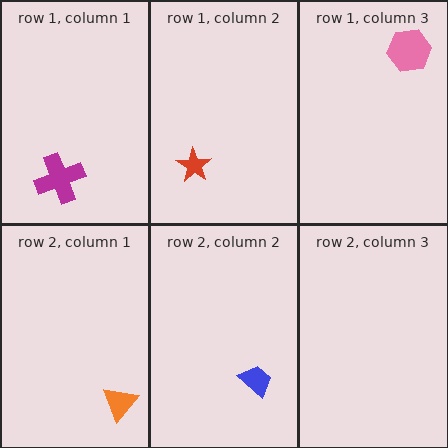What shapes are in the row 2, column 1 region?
The orange triangle.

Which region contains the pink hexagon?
The row 1, column 3 region.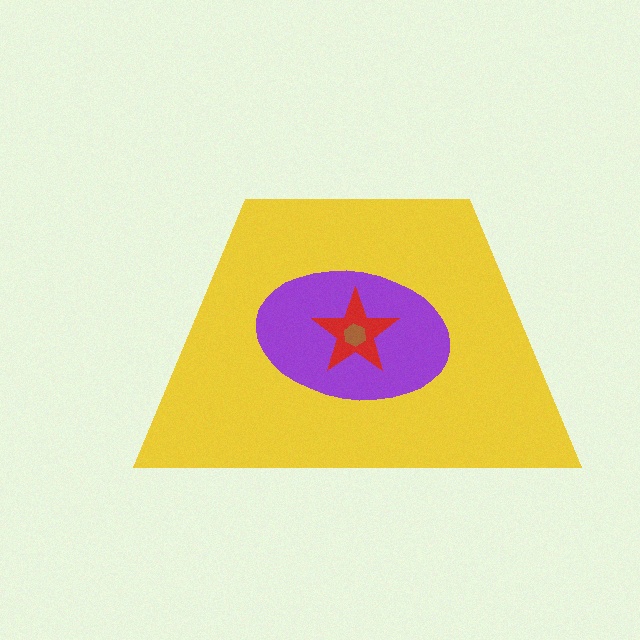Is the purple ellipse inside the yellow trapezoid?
Yes.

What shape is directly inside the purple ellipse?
The red star.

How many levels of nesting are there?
4.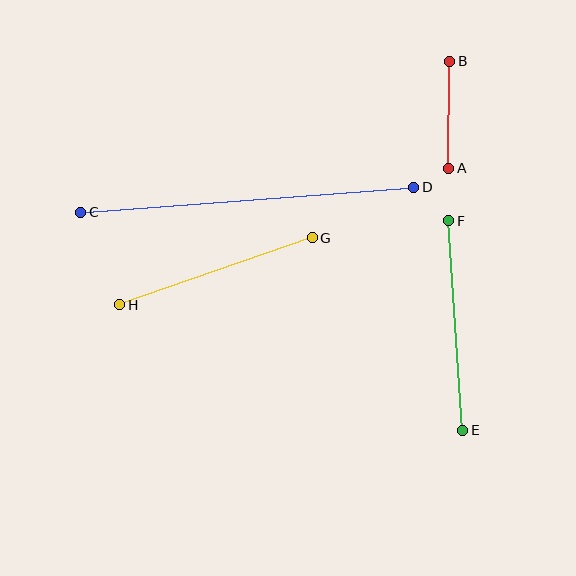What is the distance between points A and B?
The distance is approximately 107 pixels.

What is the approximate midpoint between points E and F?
The midpoint is at approximately (456, 326) pixels.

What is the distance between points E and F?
The distance is approximately 210 pixels.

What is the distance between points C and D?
The distance is approximately 334 pixels.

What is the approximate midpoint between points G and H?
The midpoint is at approximately (216, 271) pixels.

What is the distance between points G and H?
The distance is approximately 204 pixels.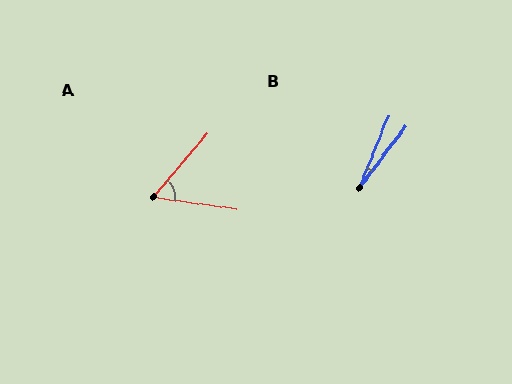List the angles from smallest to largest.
B (15°), A (58°).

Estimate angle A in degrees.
Approximately 58 degrees.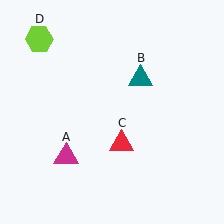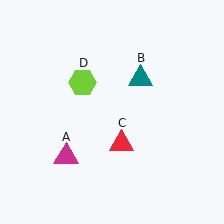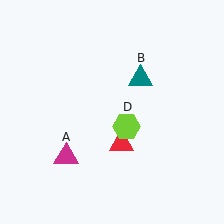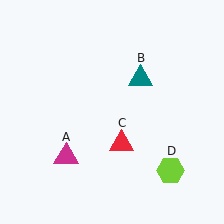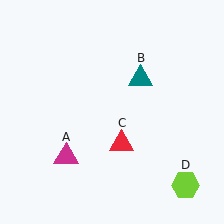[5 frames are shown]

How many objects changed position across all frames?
1 object changed position: lime hexagon (object D).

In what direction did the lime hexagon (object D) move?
The lime hexagon (object D) moved down and to the right.